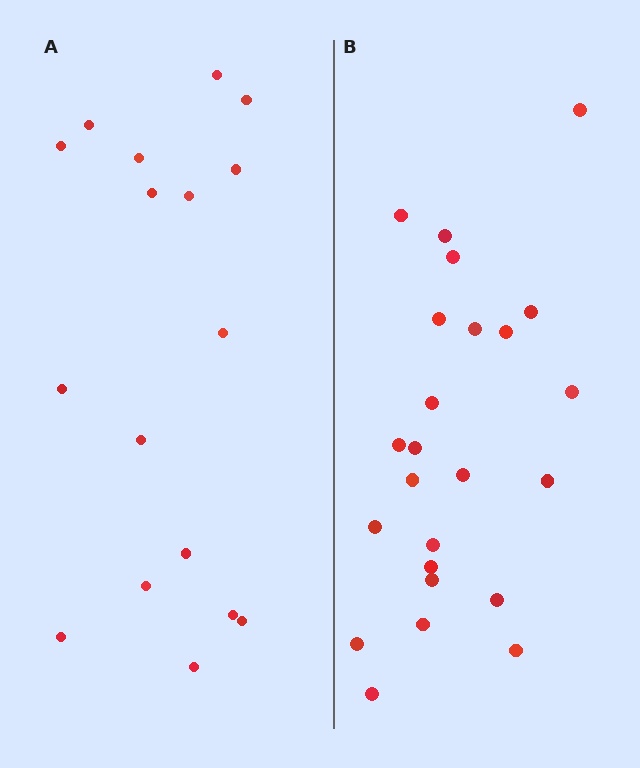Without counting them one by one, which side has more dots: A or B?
Region B (the right region) has more dots.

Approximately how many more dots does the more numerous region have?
Region B has roughly 8 or so more dots than region A.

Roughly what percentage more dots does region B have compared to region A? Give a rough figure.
About 40% more.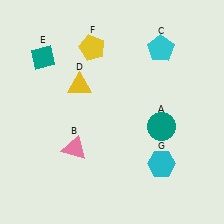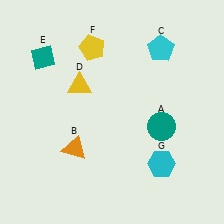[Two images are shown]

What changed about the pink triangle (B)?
In Image 1, B is pink. In Image 2, it changed to orange.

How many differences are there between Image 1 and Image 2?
There is 1 difference between the two images.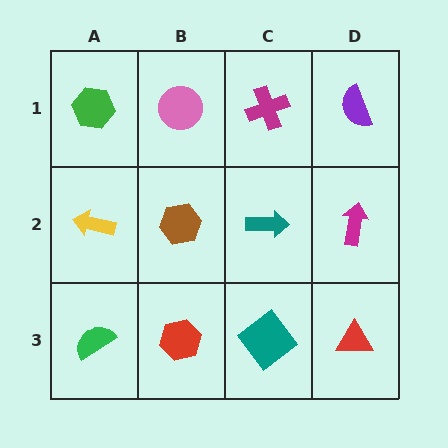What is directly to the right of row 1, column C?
A purple semicircle.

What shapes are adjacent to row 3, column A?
A yellow arrow (row 2, column A), a red hexagon (row 3, column B).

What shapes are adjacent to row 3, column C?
A teal arrow (row 2, column C), a red hexagon (row 3, column B), a red triangle (row 3, column D).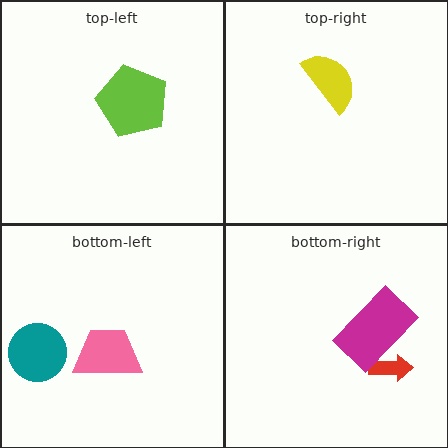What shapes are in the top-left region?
The lime pentagon.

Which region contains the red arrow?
The bottom-right region.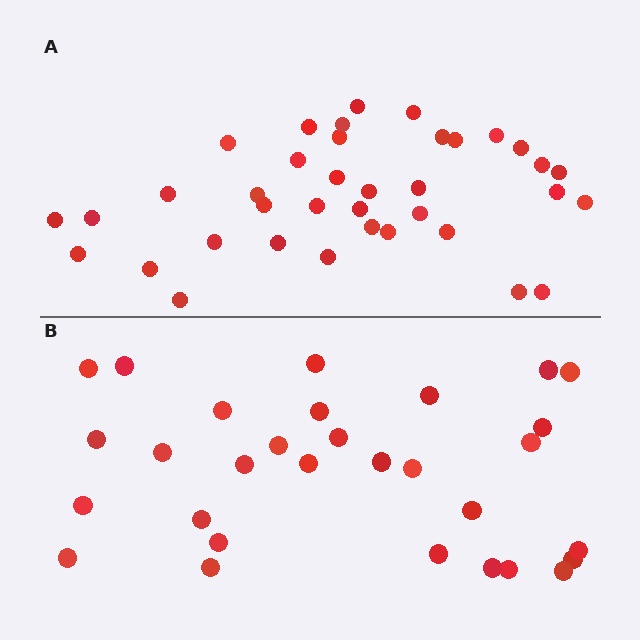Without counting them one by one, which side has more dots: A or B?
Region A (the top region) has more dots.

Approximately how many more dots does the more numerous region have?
Region A has roughly 8 or so more dots than region B.